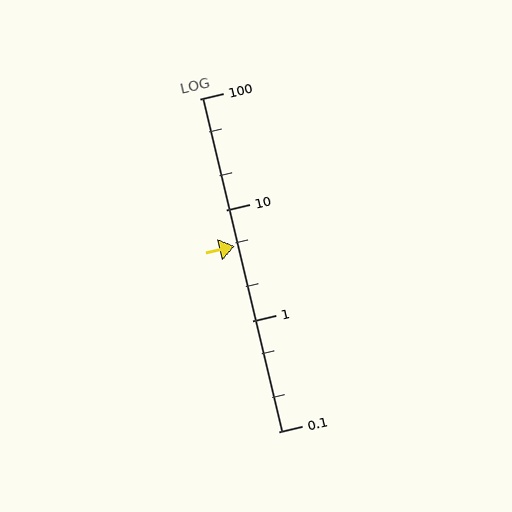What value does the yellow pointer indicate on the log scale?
The pointer indicates approximately 4.7.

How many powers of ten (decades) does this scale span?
The scale spans 3 decades, from 0.1 to 100.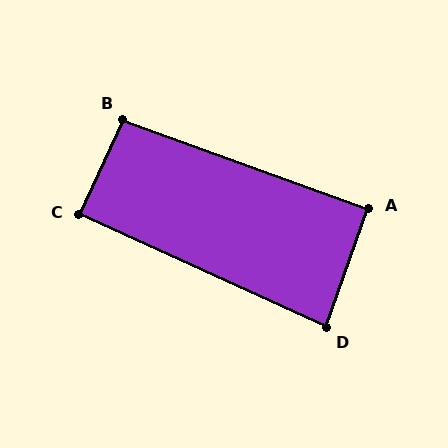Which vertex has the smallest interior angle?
D, at approximately 85 degrees.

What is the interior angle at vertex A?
Approximately 90 degrees (approximately right).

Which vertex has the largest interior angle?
B, at approximately 95 degrees.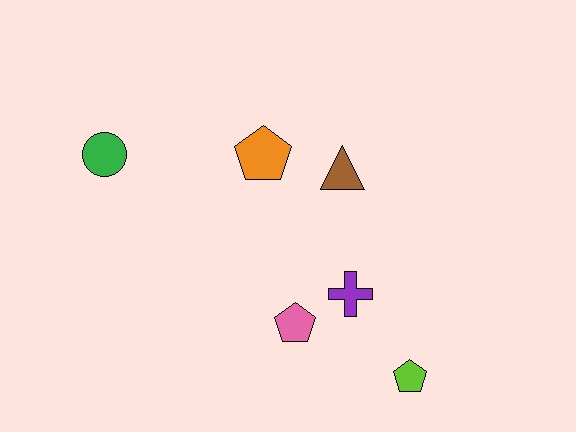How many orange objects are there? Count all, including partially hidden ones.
There is 1 orange object.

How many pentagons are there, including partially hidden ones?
There are 3 pentagons.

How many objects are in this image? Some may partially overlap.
There are 6 objects.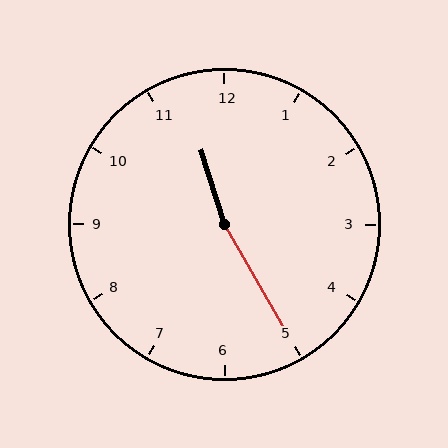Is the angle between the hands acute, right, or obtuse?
It is obtuse.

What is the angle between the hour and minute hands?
Approximately 168 degrees.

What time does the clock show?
11:25.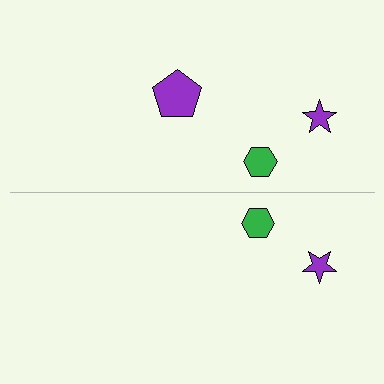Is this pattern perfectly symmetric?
No, the pattern is not perfectly symmetric. A purple pentagon is missing from the bottom side.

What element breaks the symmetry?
A purple pentagon is missing from the bottom side.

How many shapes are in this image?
There are 5 shapes in this image.